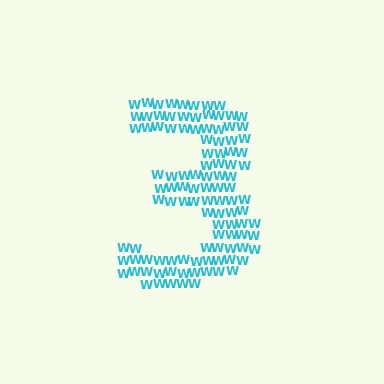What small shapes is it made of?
It is made of small letter W's.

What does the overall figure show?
The overall figure shows the digit 3.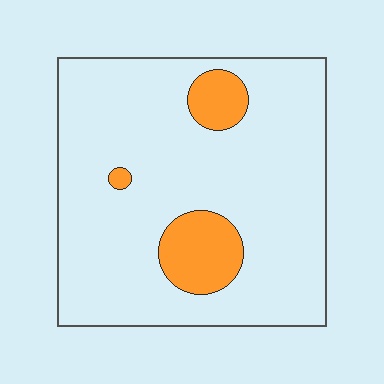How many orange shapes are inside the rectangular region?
3.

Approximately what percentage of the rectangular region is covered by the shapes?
Approximately 15%.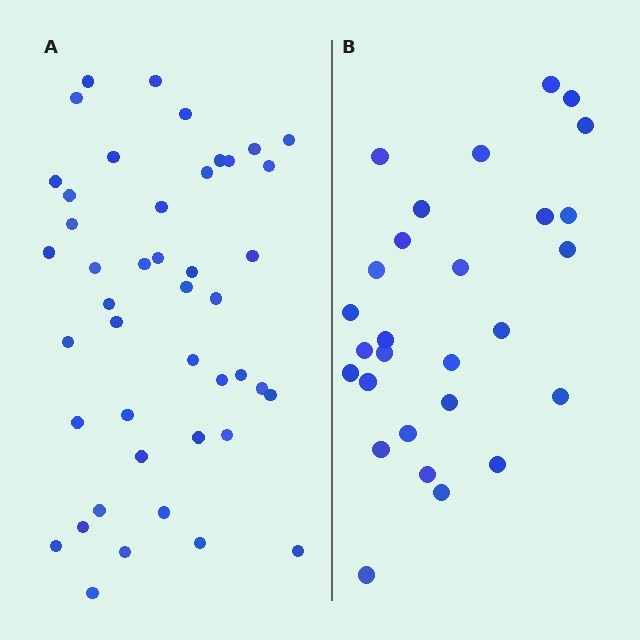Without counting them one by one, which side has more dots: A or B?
Region A (the left region) has more dots.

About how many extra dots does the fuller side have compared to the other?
Region A has approximately 15 more dots than region B.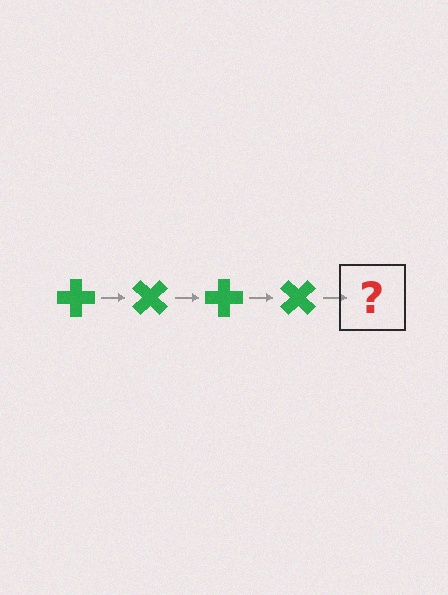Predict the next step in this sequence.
The next step is a green cross rotated 180 degrees.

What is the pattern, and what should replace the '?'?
The pattern is that the cross rotates 45 degrees each step. The '?' should be a green cross rotated 180 degrees.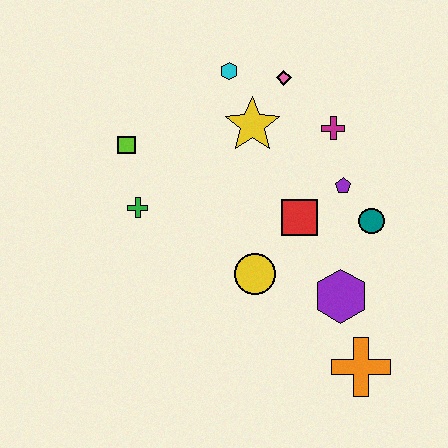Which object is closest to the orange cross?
The purple hexagon is closest to the orange cross.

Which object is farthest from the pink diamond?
The orange cross is farthest from the pink diamond.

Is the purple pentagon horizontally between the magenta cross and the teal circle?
Yes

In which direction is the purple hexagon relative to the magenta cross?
The purple hexagon is below the magenta cross.